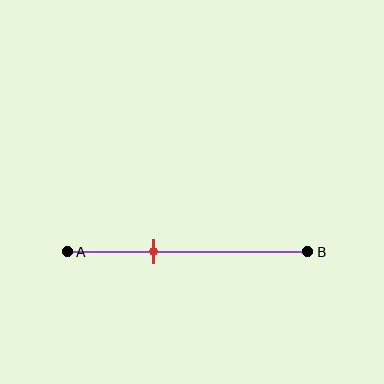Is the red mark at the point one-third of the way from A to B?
Yes, the mark is approximately at the one-third point.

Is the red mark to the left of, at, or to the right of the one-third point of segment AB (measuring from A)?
The red mark is approximately at the one-third point of segment AB.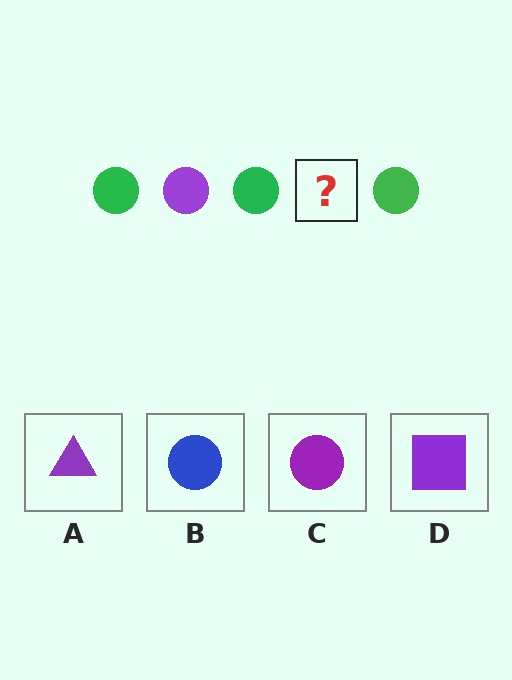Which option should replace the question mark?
Option C.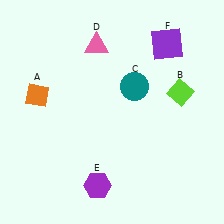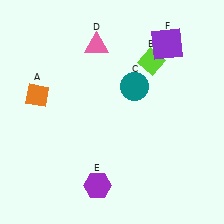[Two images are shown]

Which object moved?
The lime diamond (B) moved up.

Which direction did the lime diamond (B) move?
The lime diamond (B) moved up.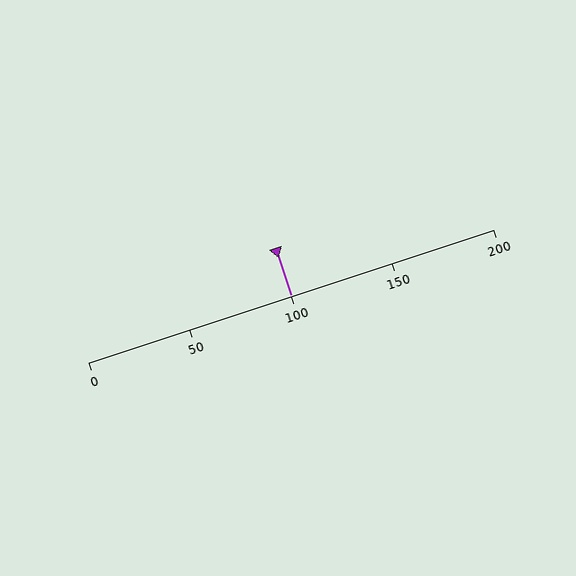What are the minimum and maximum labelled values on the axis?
The axis runs from 0 to 200.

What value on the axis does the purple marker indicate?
The marker indicates approximately 100.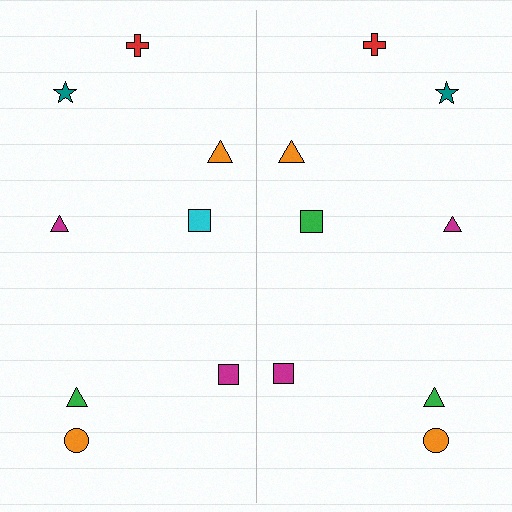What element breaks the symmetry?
The green square on the right side breaks the symmetry — its mirror counterpart is cyan.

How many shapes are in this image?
There are 16 shapes in this image.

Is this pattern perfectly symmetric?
No, the pattern is not perfectly symmetric. The green square on the right side breaks the symmetry — its mirror counterpart is cyan.